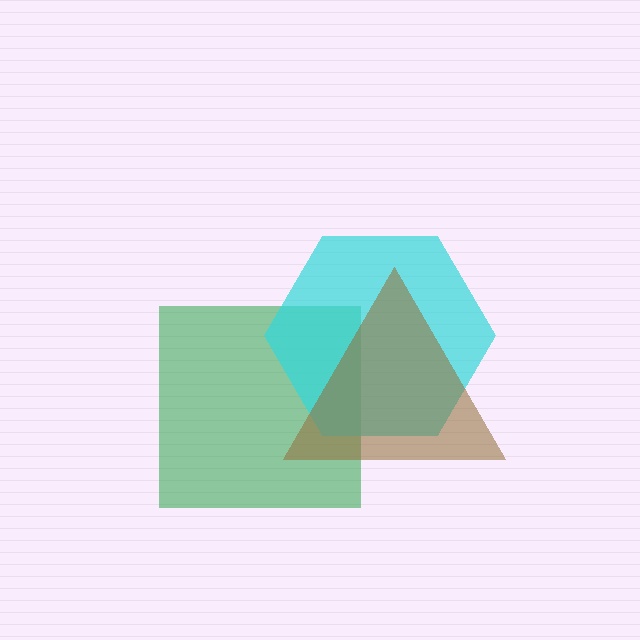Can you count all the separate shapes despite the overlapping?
Yes, there are 3 separate shapes.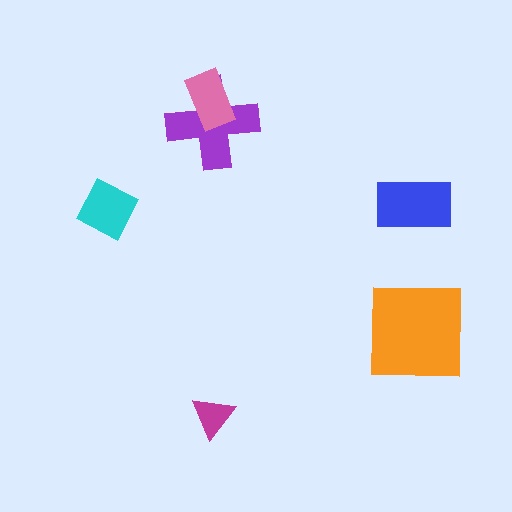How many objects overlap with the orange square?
0 objects overlap with the orange square.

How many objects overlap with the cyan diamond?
0 objects overlap with the cyan diamond.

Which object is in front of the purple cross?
The pink rectangle is in front of the purple cross.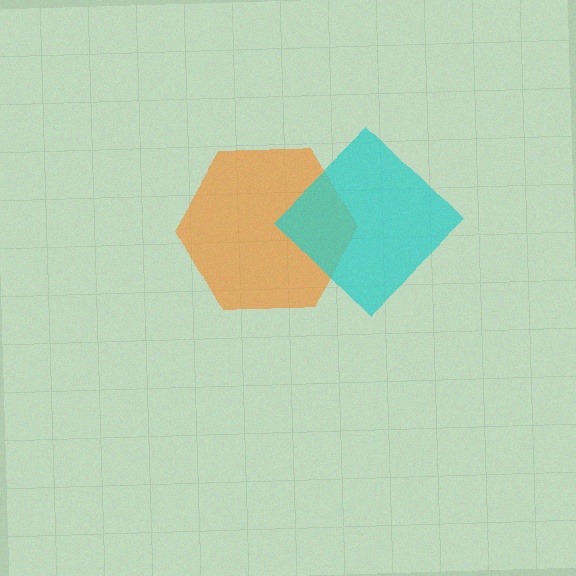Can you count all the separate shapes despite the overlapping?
Yes, there are 2 separate shapes.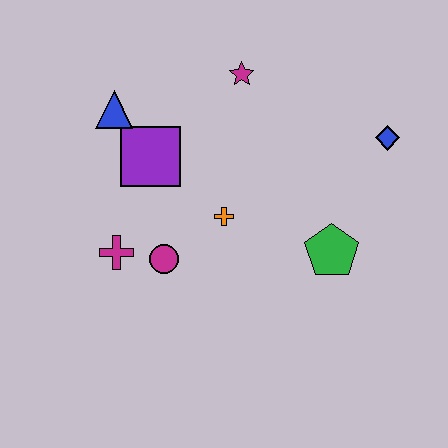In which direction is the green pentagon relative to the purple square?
The green pentagon is to the right of the purple square.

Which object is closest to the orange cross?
The magenta circle is closest to the orange cross.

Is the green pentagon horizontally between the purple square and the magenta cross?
No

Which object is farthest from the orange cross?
The blue diamond is farthest from the orange cross.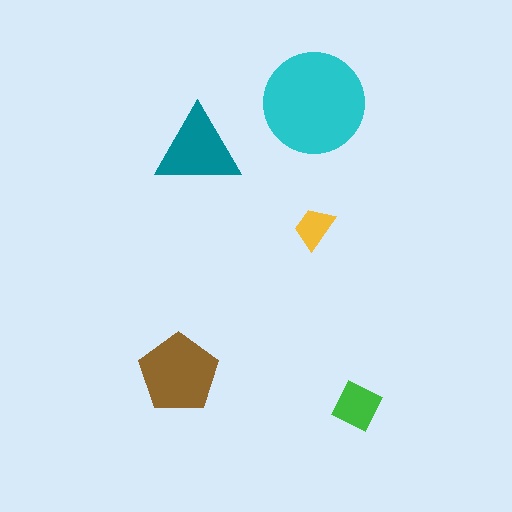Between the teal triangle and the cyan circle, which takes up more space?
The cyan circle.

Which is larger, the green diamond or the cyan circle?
The cyan circle.